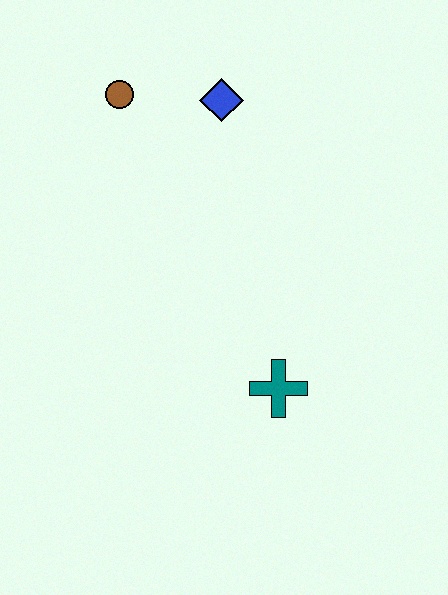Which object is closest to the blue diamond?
The brown circle is closest to the blue diamond.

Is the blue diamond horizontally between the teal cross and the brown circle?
Yes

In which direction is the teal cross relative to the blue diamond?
The teal cross is below the blue diamond.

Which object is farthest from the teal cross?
The brown circle is farthest from the teal cross.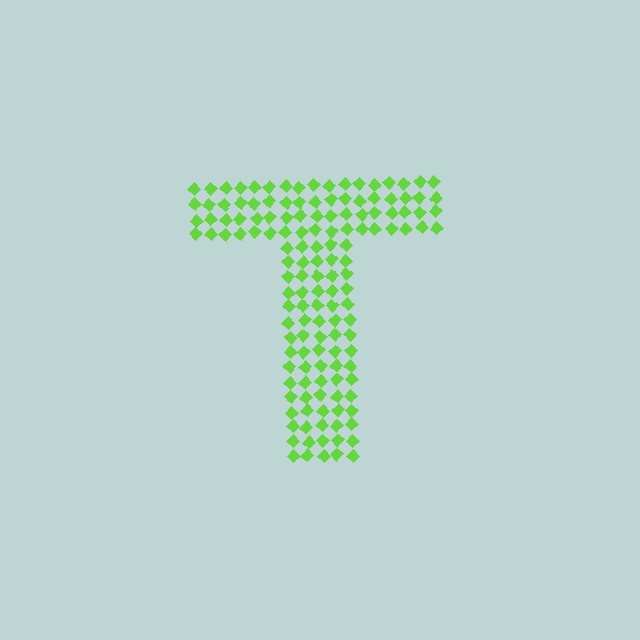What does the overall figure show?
The overall figure shows the letter T.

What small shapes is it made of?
It is made of small diamonds.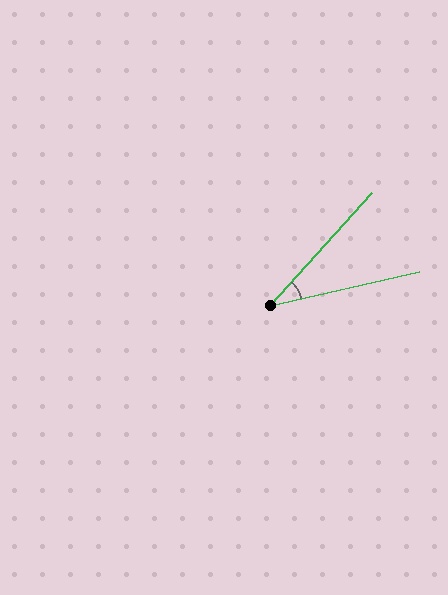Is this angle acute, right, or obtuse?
It is acute.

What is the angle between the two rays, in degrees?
Approximately 35 degrees.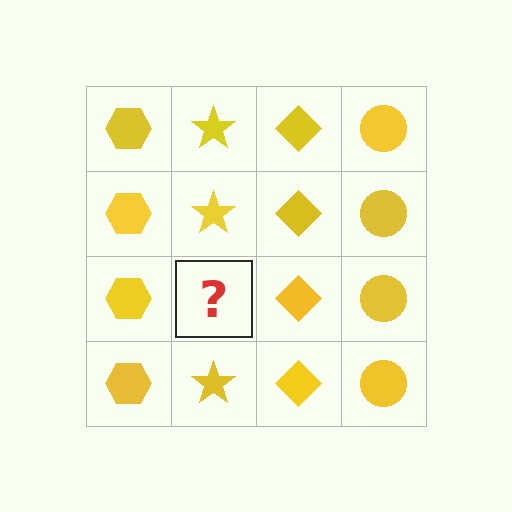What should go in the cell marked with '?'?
The missing cell should contain a yellow star.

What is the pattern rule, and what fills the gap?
The rule is that each column has a consistent shape. The gap should be filled with a yellow star.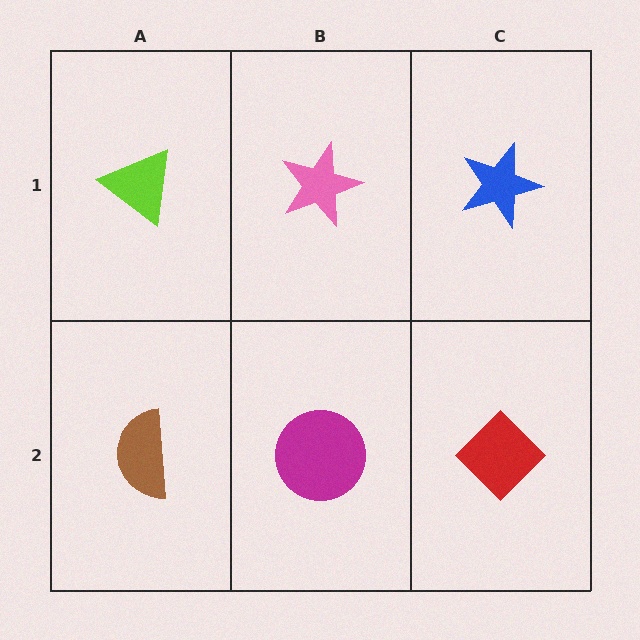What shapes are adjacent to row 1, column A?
A brown semicircle (row 2, column A), a pink star (row 1, column B).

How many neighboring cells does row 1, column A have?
2.